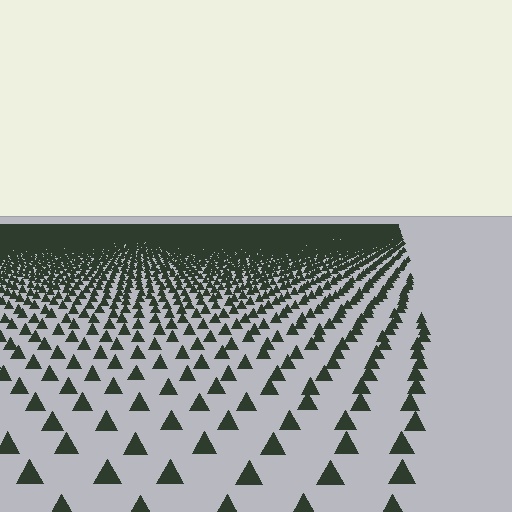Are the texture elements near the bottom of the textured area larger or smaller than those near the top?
Larger. Near the bottom, elements are closer to the viewer and appear at a bigger on-screen size.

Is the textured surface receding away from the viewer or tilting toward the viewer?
The surface is receding away from the viewer. Texture elements get smaller and denser toward the top.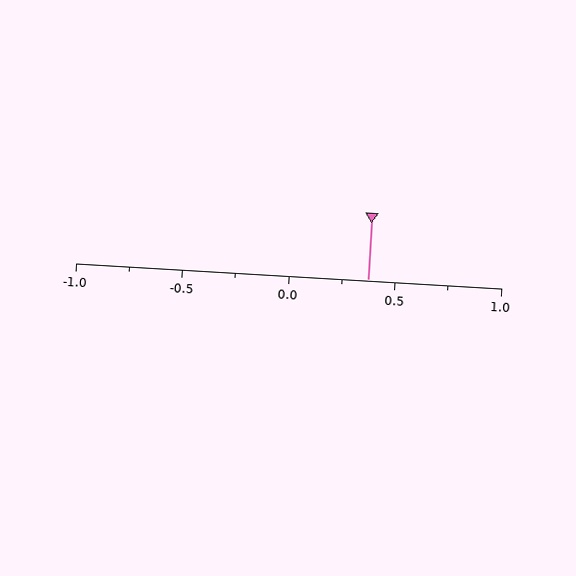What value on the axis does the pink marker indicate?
The marker indicates approximately 0.38.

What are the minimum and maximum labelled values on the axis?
The axis runs from -1.0 to 1.0.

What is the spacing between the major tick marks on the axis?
The major ticks are spaced 0.5 apart.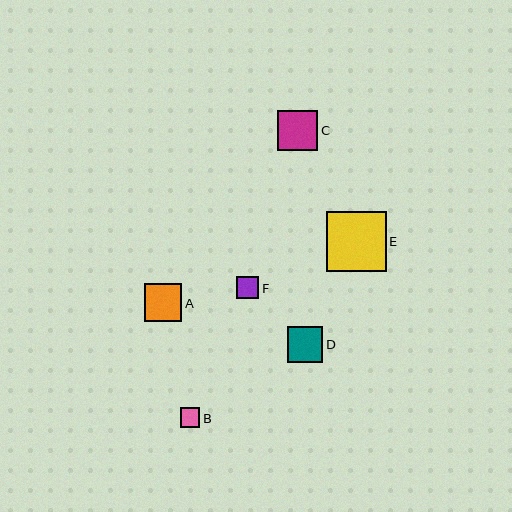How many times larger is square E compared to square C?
Square E is approximately 1.5 times the size of square C.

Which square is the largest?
Square E is the largest with a size of approximately 60 pixels.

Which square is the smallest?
Square B is the smallest with a size of approximately 20 pixels.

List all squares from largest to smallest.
From largest to smallest: E, C, A, D, F, B.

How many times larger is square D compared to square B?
Square D is approximately 1.8 times the size of square B.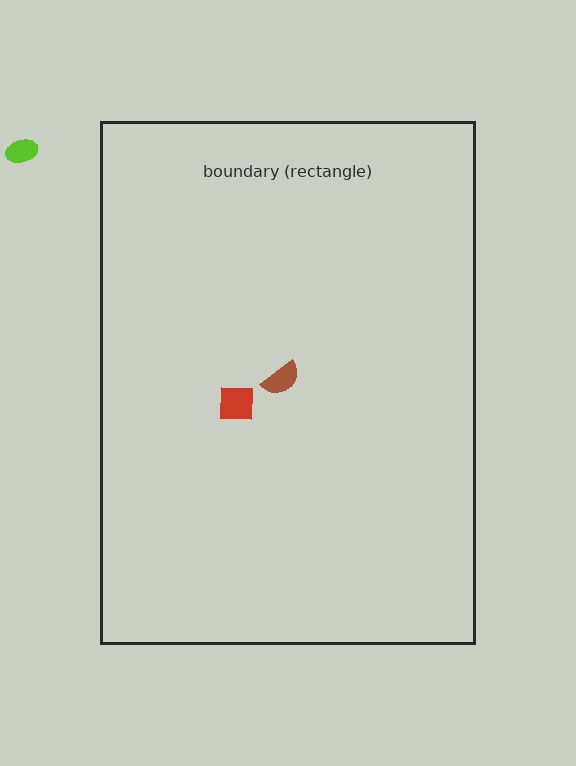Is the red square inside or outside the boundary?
Inside.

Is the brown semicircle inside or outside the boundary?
Inside.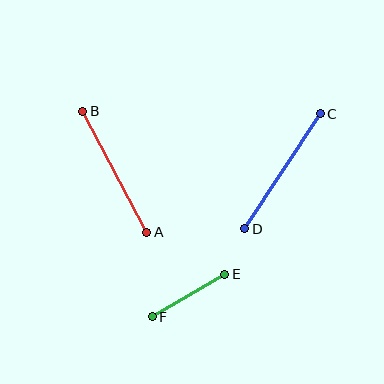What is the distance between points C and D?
The distance is approximately 137 pixels.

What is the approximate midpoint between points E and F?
The midpoint is at approximately (189, 295) pixels.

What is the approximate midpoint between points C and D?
The midpoint is at approximately (283, 171) pixels.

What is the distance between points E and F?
The distance is approximately 84 pixels.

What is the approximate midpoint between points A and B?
The midpoint is at approximately (115, 172) pixels.